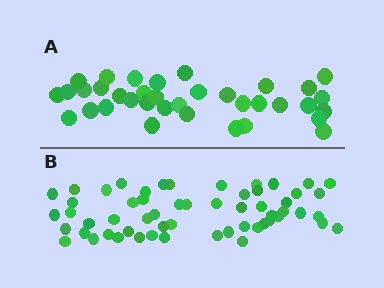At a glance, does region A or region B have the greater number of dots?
Region B (the bottom region) has more dots.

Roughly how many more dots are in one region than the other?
Region B has approximately 20 more dots than region A.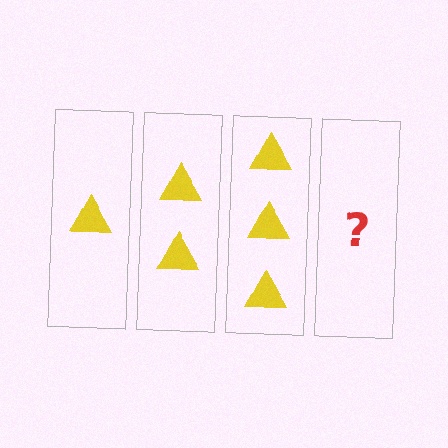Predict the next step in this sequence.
The next step is 4 triangles.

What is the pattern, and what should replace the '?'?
The pattern is that each step adds one more triangle. The '?' should be 4 triangles.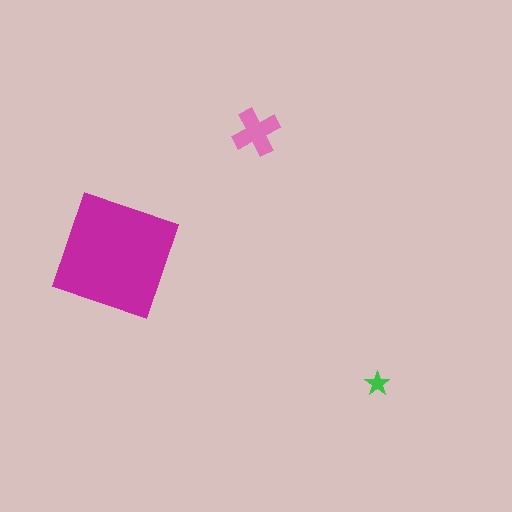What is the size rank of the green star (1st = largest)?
3rd.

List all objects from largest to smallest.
The magenta square, the pink cross, the green star.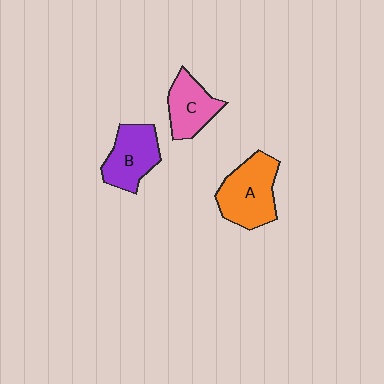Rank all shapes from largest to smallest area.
From largest to smallest: A (orange), B (purple), C (pink).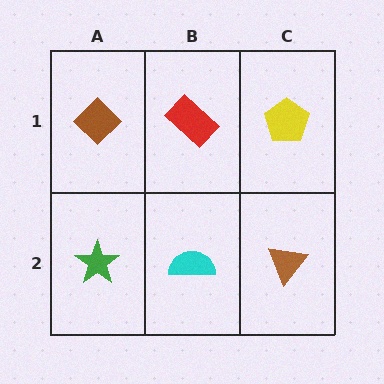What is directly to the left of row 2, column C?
A cyan semicircle.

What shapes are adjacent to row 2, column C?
A yellow pentagon (row 1, column C), a cyan semicircle (row 2, column B).